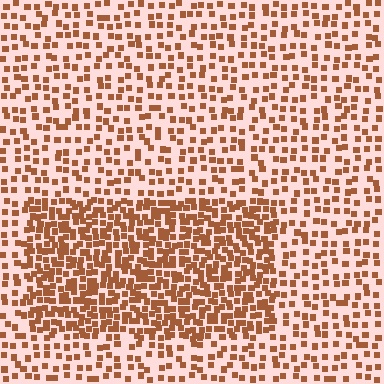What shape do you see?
I see a rectangle.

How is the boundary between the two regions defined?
The boundary is defined by a change in element density (approximately 2.1x ratio). All elements are the same color, size, and shape.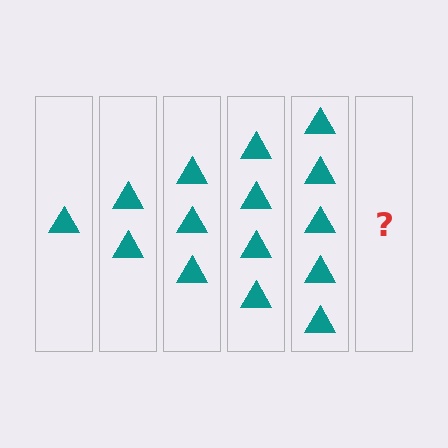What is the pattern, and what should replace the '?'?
The pattern is that each step adds one more triangle. The '?' should be 6 triangles.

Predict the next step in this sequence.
The next step is 6 triangles.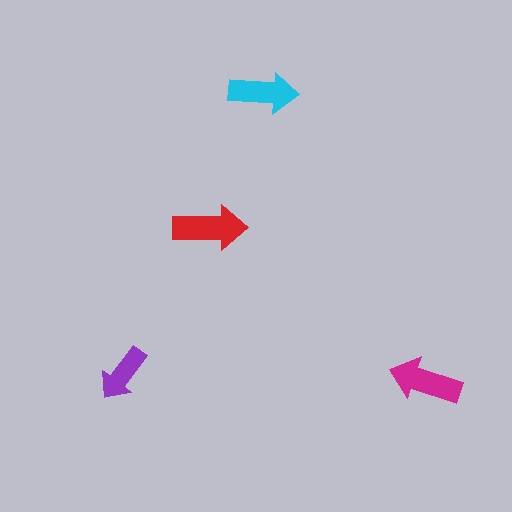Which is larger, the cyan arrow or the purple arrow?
The cyan one.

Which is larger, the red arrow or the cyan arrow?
The red one.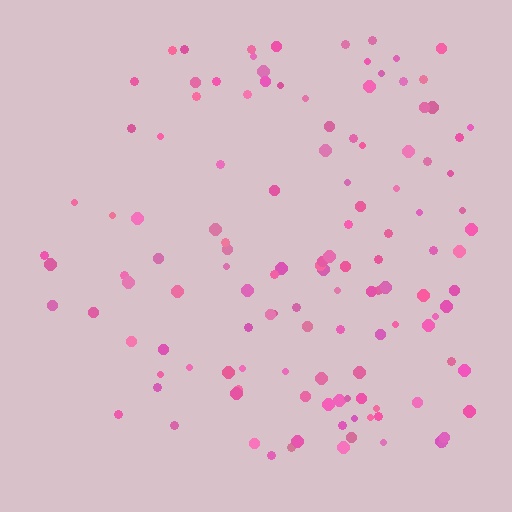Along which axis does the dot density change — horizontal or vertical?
Horizontal.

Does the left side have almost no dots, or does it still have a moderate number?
Still a moderate number, just noticeably fewer than the right.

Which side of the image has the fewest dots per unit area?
The left.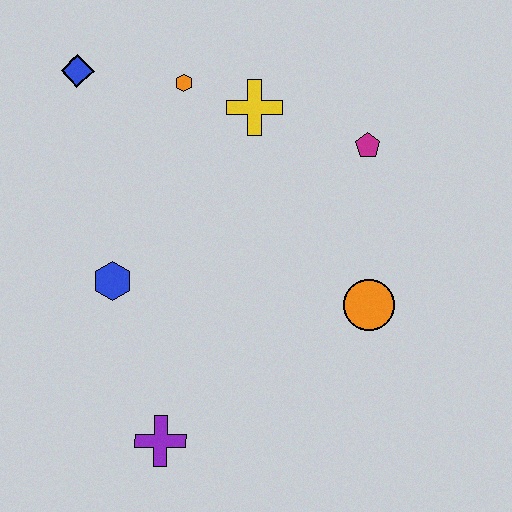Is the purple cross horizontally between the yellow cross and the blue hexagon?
Yes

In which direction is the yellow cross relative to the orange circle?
The yellow cross is above the orange circle.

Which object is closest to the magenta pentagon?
The yellow cross is closest to the magenta pentagon.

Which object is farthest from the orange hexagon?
The purple cross is farthest from the orange hexagon.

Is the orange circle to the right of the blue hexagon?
Yes